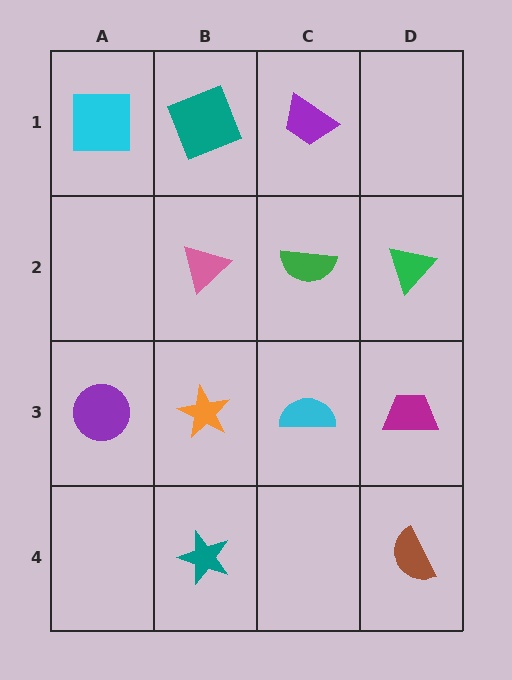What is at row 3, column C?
A cyan semicircle.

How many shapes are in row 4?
2 shapes.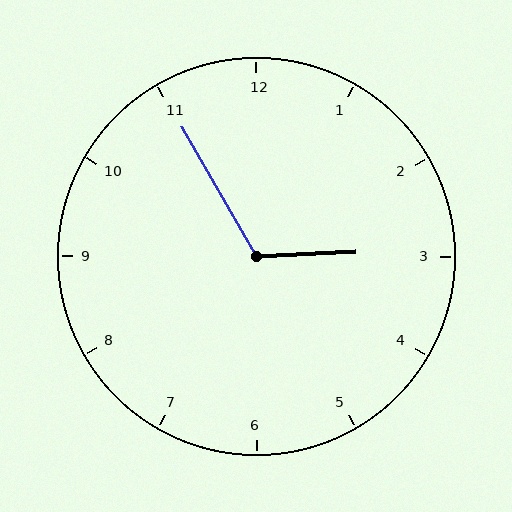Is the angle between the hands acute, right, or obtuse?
It is obtuse.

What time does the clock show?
2:55.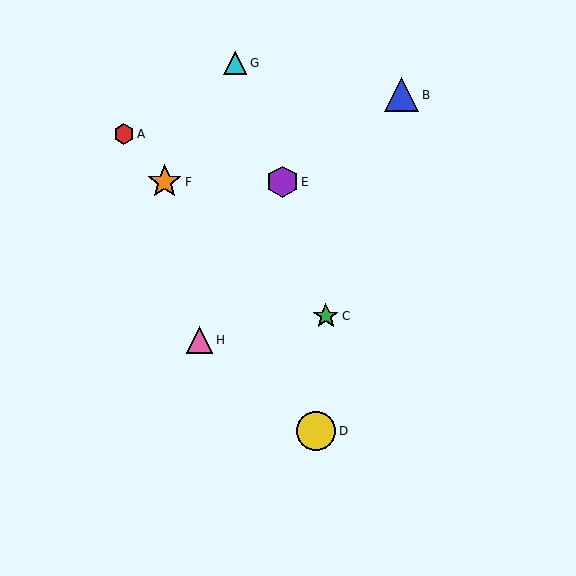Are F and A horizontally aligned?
No, F is at y≈182 and A is at y≈134.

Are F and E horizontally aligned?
Yes, both are at y≈182.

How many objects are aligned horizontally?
2 objects (E, F) are aligned horizontally.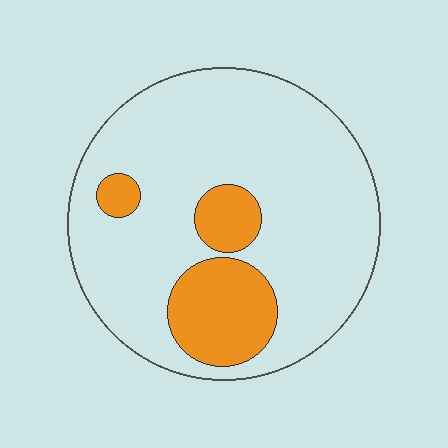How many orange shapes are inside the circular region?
3.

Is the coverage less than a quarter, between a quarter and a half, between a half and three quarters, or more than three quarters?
Less than a quarter.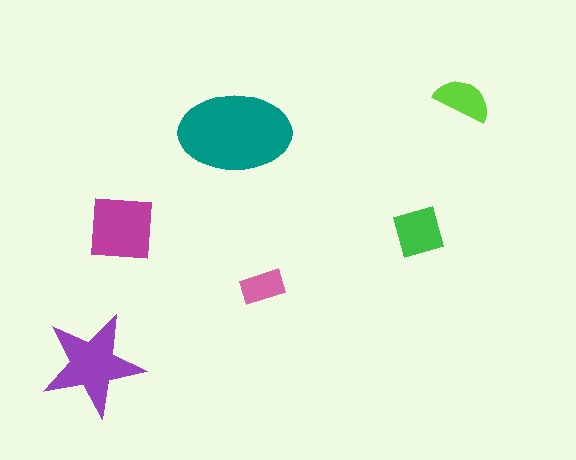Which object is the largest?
The teal ellipse.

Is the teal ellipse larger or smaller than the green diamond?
Larger.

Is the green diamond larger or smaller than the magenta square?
Smaller.